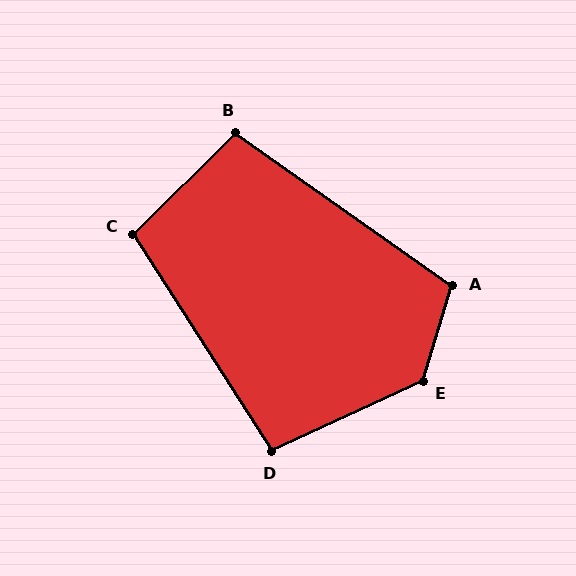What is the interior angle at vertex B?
Approximately 100 degrees (obtuse).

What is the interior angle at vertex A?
Approximately 108 degrees (obtuse).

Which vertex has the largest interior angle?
E, at approximately 132 degrees.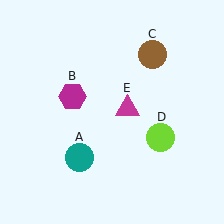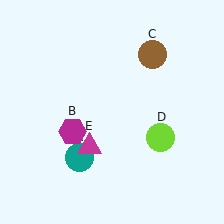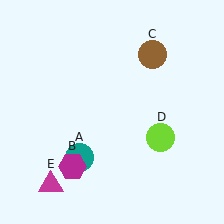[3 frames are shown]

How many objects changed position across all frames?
2 objects changed position: magenta hexagon (object B), magenta triangle (object E).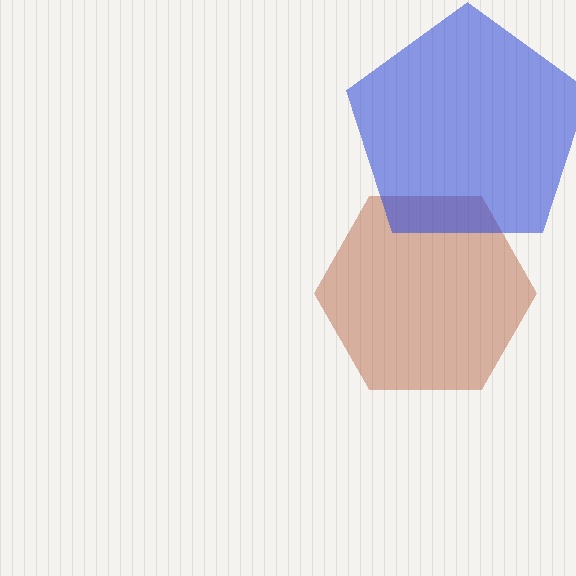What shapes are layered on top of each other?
The layered shapes are: a brown hexagon, a blue pentagon.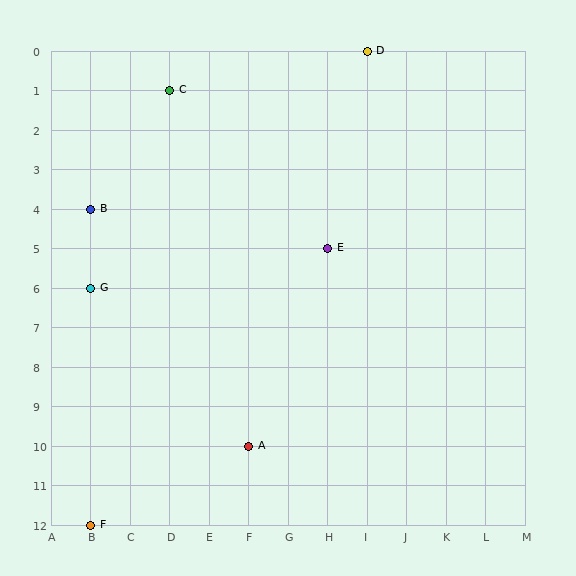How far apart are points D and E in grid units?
Points D and E are 1 column and 5 rows apart (about 5.1 grid units diagonally).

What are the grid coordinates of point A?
Point A is at grid coordinates (F, 10).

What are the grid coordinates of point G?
Point G is at grid coordinates (B, 6).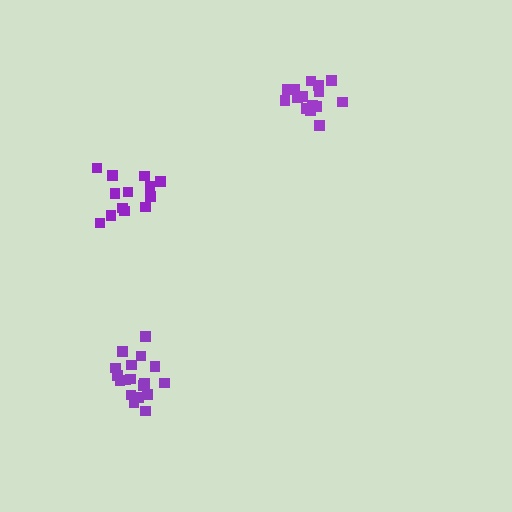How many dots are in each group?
Group 1: 13 dots, Group 2: 15 dots, Group 3: 18 dots (46 total).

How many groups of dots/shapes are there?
There are 3 groups.